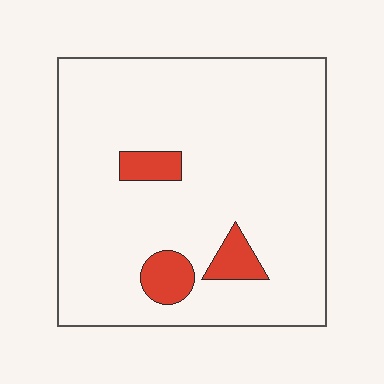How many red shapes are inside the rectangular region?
3.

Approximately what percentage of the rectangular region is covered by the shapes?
Approximately 10%.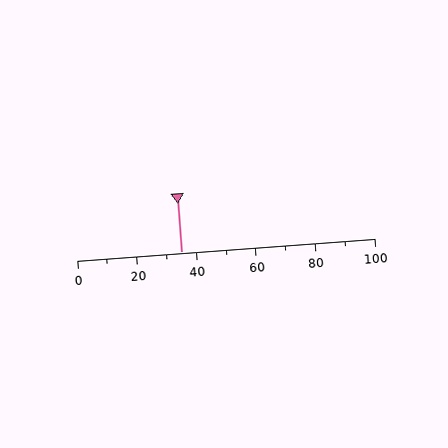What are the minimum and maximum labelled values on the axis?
The axis runs from 0 to 100.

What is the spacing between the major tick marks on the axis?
The major ticks are spaced 20 apart.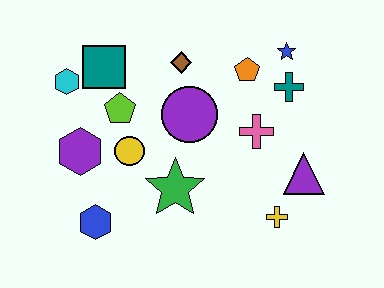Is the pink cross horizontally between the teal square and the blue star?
Yes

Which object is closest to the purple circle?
The brown diamond is closest to the purple circle.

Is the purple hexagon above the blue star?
No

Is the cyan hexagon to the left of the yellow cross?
Yes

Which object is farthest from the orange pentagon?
The blue hexagon is farthest from the orange pentagon.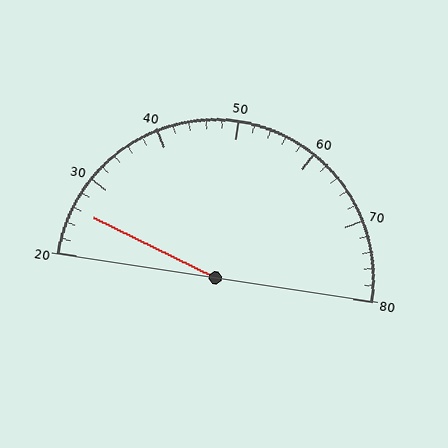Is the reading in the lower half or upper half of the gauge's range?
The reading is in the lower half of the range (20 to 80).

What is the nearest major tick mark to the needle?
The nearest major tick mark is 30.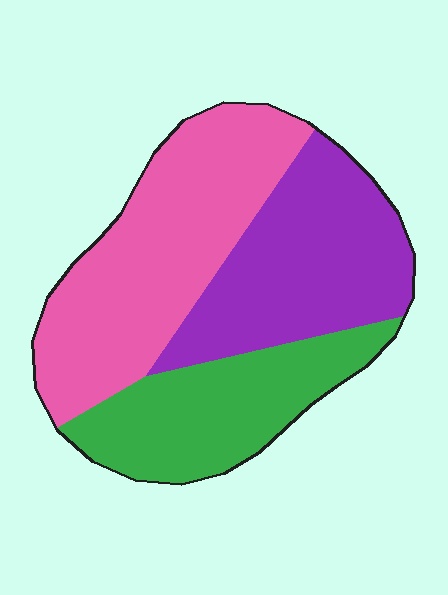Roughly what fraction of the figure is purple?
Purple covers about 35% of the figure.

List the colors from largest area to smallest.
From largest to smallest: pink, purple, green.